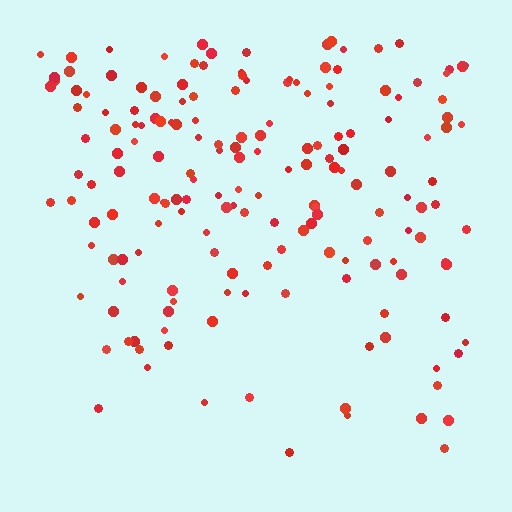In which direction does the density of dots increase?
From bottom to top, with the top side densest.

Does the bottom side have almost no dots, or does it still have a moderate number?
Still a moderate number, just noticeably fewer than the top.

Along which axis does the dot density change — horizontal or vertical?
Vertical.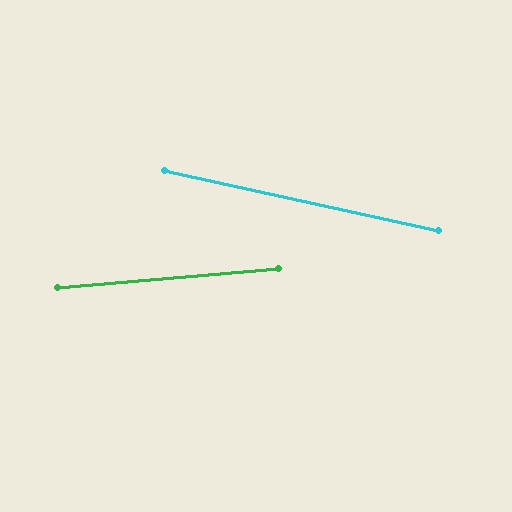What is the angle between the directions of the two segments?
Approximately 17 degrees.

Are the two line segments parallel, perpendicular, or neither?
Neither parallel nor perpendicular — they differ by about 17°.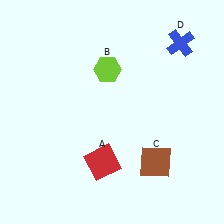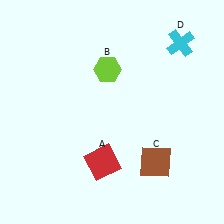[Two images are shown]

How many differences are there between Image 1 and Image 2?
There is 1 difference between the two images.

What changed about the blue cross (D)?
In Image 1, D is blue. In Image 2, it changed to cyan.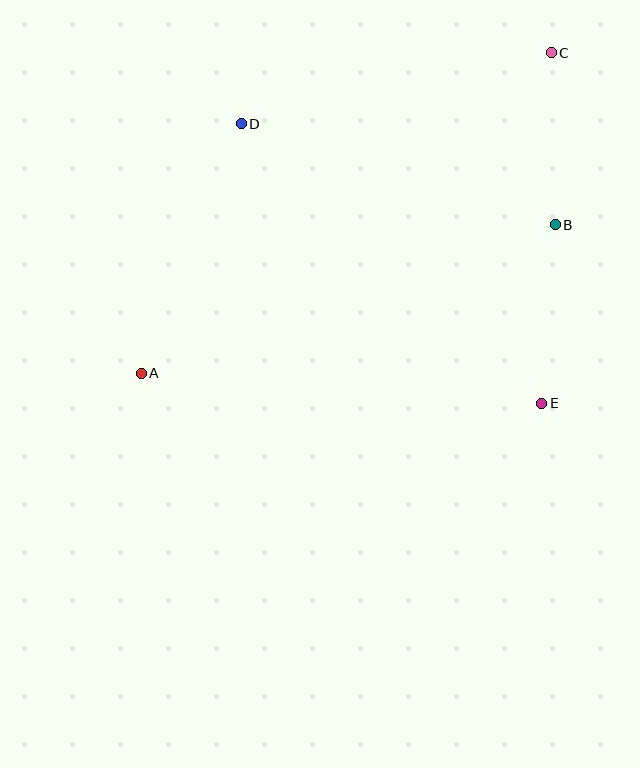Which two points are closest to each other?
Points B and C are closest to each other.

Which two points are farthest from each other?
Points A and C are farthest from each other.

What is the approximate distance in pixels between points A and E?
The distance between A and E is approximately 402 pixels.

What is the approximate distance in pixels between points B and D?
The distance between B and D is approximately 330 pixels.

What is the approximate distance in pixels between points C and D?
The distance between C and D is approximately 318 pixels.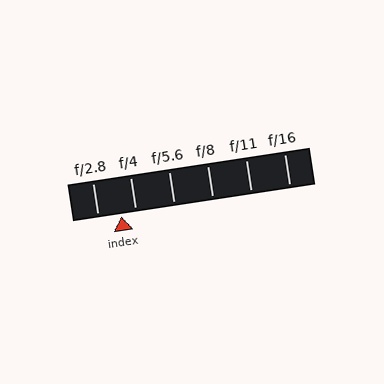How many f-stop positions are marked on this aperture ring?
There are 6 f-stop positions marked.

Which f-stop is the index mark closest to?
The index mark is closest to f/4.